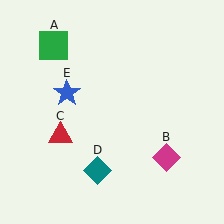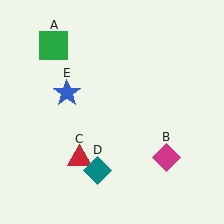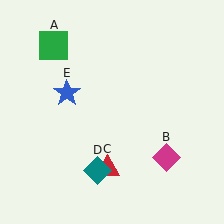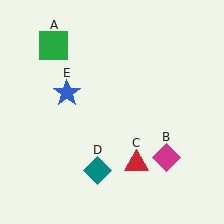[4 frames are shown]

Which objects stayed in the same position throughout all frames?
Green square (object A) and magenta diamond (object B) and teal diamond (object D) and blue star (object E) remained stationary.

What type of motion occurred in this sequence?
The red triangle (object C) rotated counterclockwise around the center of the scene.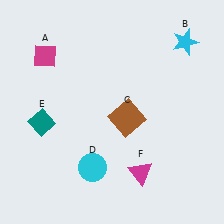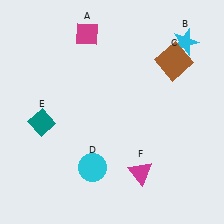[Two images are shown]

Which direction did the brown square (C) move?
The brown square (C) moved up.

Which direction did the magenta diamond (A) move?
The magenta diamond (A) moved right.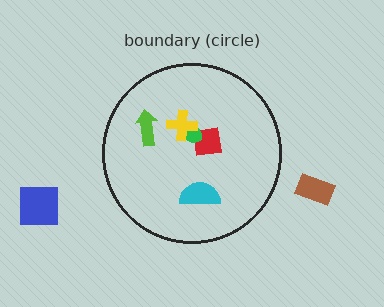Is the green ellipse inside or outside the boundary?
Inside.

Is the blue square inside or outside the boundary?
Outside.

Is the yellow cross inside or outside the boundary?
Inside.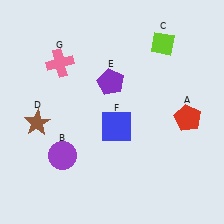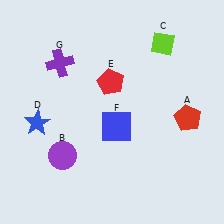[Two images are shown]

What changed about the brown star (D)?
In Image 1, D is brown. In Image 2, it changed to blue.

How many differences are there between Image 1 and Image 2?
There are 3 differences between the two images.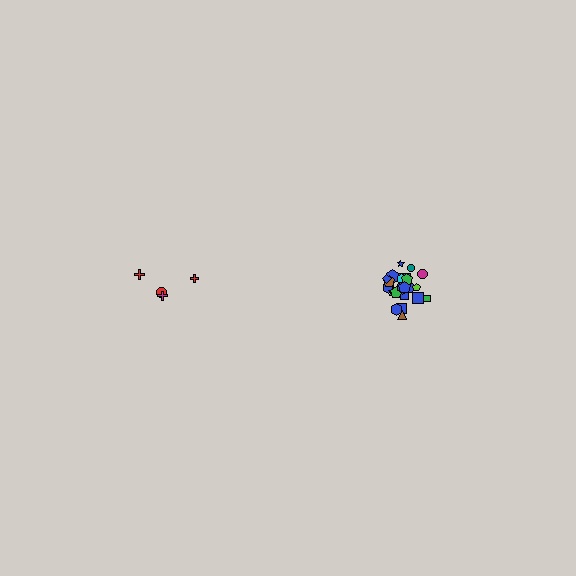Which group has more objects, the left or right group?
The right group.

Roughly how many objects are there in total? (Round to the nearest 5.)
Roughly 30 objects in total.